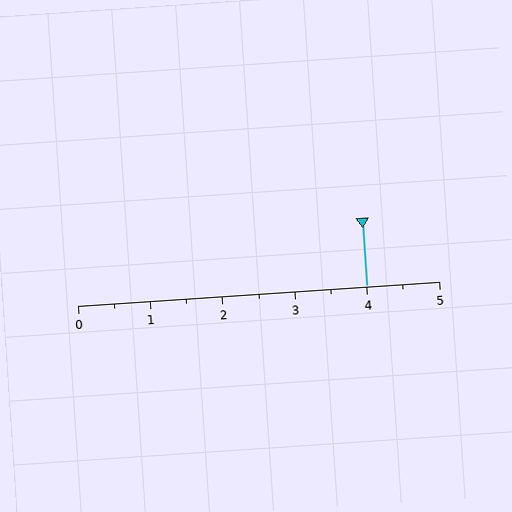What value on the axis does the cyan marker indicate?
The marker indicates approximately 4.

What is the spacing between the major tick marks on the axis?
The major ticks are spaced 1 apart.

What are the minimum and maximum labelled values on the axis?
The axis runs from 0 to 5.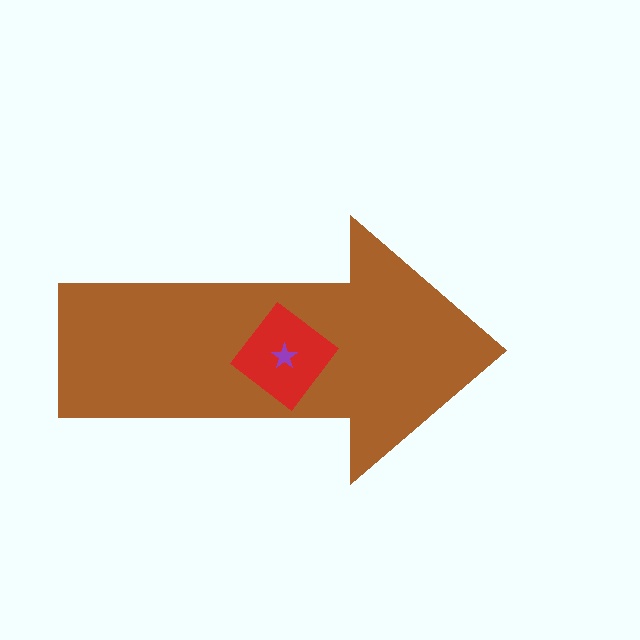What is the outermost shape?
The brown arrow.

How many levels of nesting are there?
3.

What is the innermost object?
The purple star.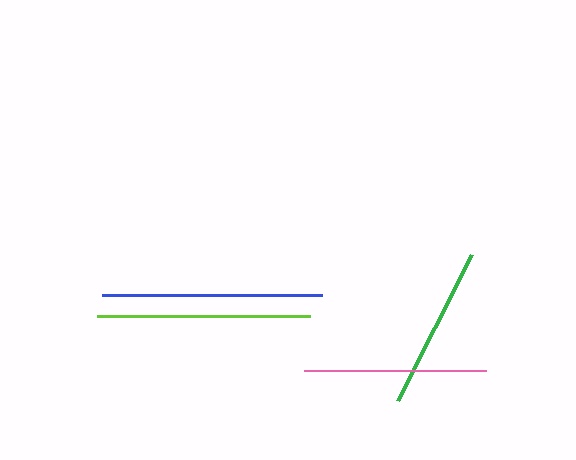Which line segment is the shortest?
The green line is the shortest at approximately 164 pixels.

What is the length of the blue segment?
The blue segment is approximately 220 pixels long.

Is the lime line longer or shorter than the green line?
The lime line is longer than the green line.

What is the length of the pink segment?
The pink segment is approximately 182 pixels long.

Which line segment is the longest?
The blue line is the longest at approximately 220 pixels.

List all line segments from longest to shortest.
From longest to shortest: blue, lime, pink, green.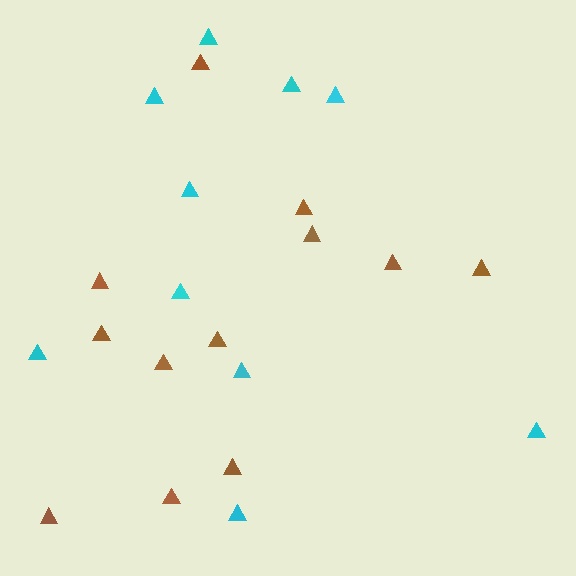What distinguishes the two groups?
There are 2 groups: one group of brown triangles (12) and one group of cyan triangles (10).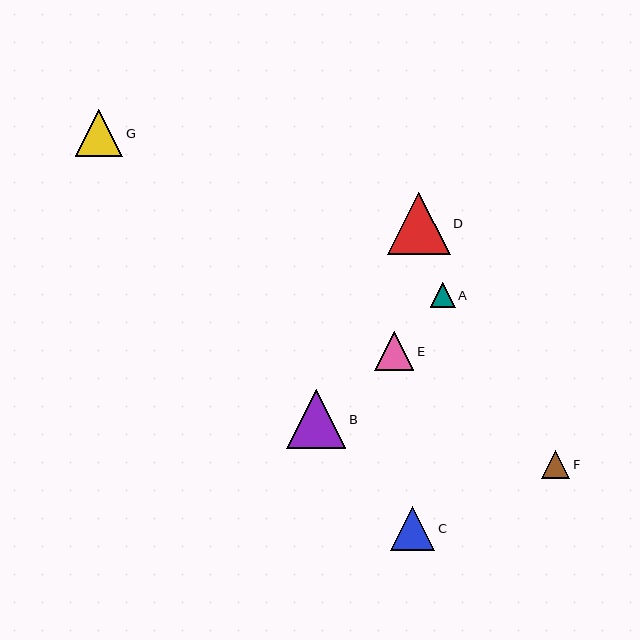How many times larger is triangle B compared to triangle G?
Triangle B is approximately 1.3 times the size of triangle G.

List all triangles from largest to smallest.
From largest to smallest: D, B, G, C, E, F, A.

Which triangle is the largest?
Triangle D is the largest with a size of approximately 62 pixels.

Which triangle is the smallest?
Triangle A is the smallest with a size of approximately 25 pixels.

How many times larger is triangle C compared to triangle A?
Triangle C is approximately 1.8 times the size of triangle A.